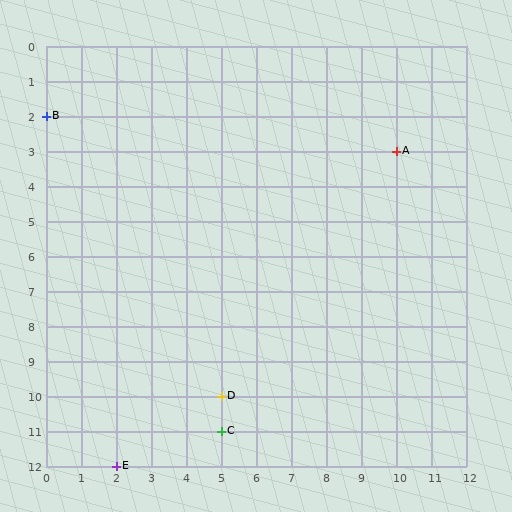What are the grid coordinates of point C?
Point C is at grid coordinates (5, 11).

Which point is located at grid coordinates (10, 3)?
Point A is at (10, 3).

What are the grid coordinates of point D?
Point D is at grid coordinates (5, 10).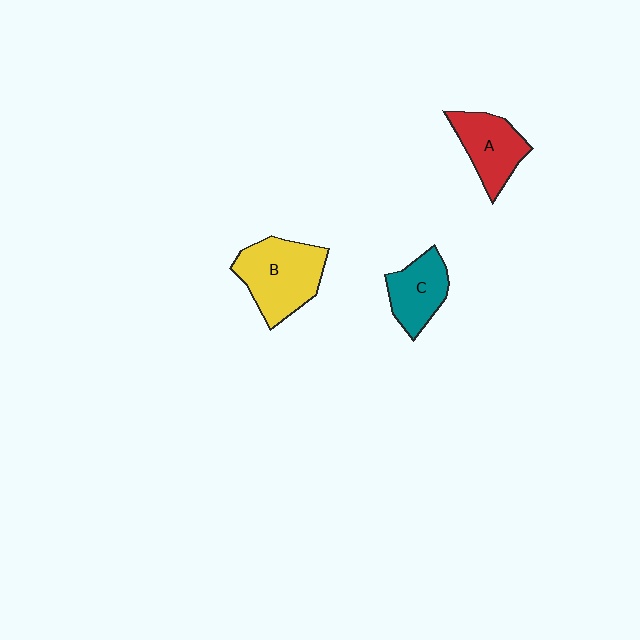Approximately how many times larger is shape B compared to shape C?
Approximately 1.5 times.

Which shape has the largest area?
Shape B (yellow).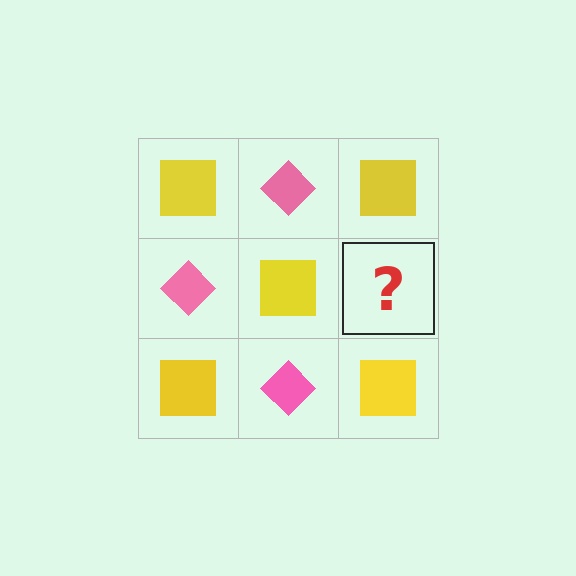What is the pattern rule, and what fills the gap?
The rule is that it alternates yellow square and pink diamond in a checkerboard pattern. The gap should be filled with a pink diamond.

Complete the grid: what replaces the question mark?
The question mark should be replaced with a pink diamond.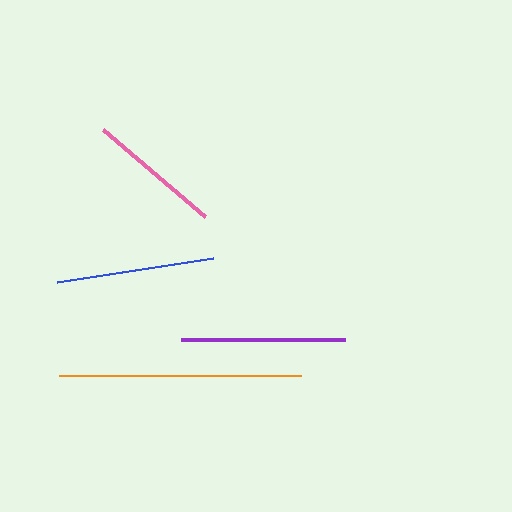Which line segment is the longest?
The orange line is the longest at approximately 242 pixels.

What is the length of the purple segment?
The purple segment is approximately 164 pixels long.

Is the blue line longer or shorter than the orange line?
The orange line is longer than the blue line.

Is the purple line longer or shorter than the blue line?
The purple line is longer than the blue line.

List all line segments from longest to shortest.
From longest to shortest: orange, purple, blue, pink.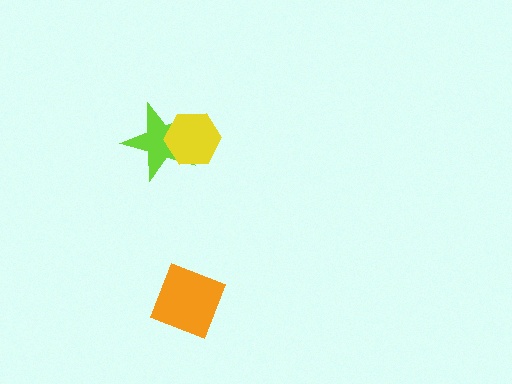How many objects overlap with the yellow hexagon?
1 object overlaps with the yellow hexagon.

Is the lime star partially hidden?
Yes, it is partially covered by another shape.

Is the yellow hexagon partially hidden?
No, no other shape covers it.